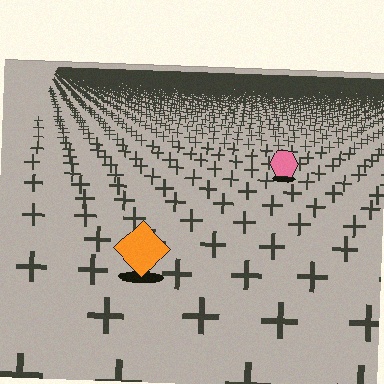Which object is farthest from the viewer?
The pink hexagon is farthest from the viewer. It appears smaller and the ground texture around it is denser.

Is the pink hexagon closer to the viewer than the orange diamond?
No. The orange diamond is closer — you can tell from the texture gradient: the ground texture is coarser near it.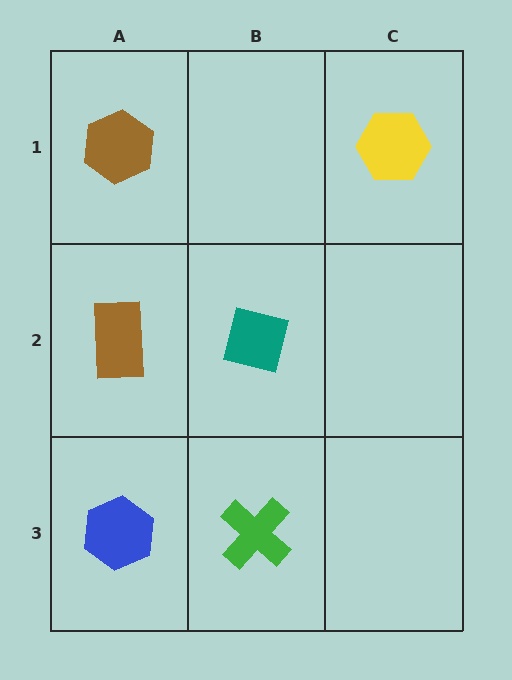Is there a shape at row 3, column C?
No, that cell is empty.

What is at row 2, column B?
A teal square.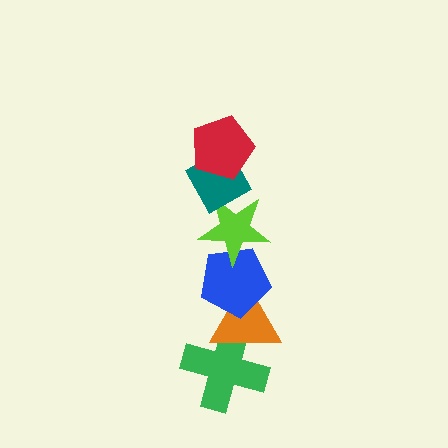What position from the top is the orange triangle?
The orange triangle is 5th from the top.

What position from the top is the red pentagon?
The red pentagon is 1st from the top.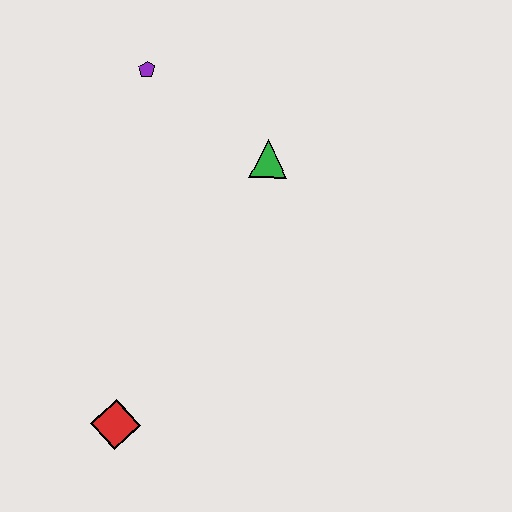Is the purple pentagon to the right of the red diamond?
Yes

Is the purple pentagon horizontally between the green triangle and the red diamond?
Yes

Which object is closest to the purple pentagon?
The green triangle is closest to the purple pentagon.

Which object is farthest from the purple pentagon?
The red diamond is farthest from the purple pentagon.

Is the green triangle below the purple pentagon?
Yes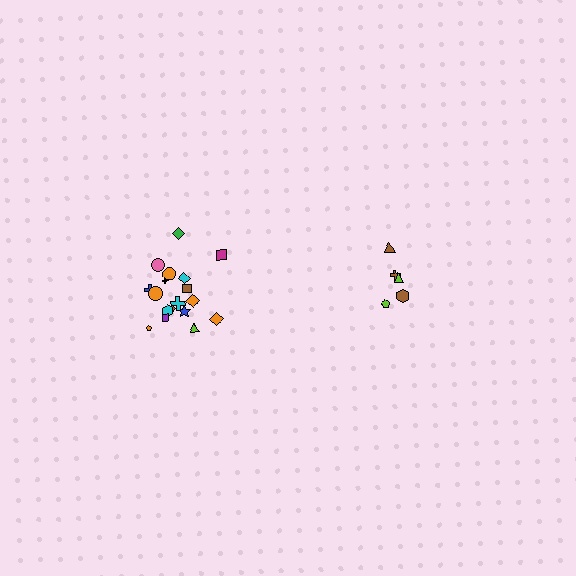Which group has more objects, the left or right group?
The left group.